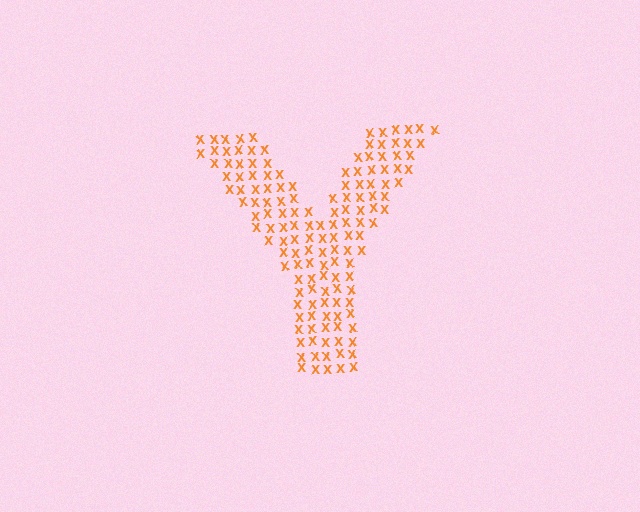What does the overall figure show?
The overall figure shows the letter Y.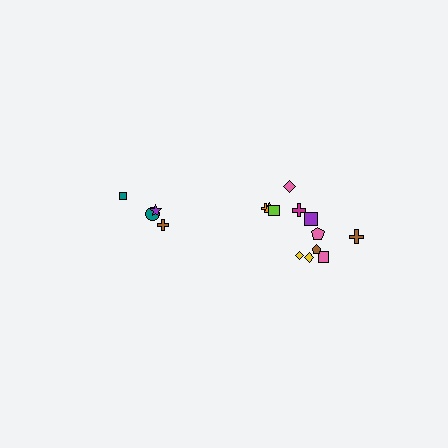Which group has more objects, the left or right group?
The right group.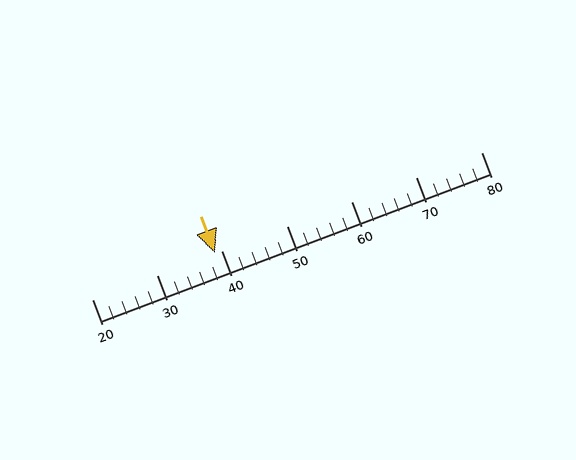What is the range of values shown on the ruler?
The ruler shows values from 20 to 80.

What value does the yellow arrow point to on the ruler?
The yellow arrow points to approximately 39.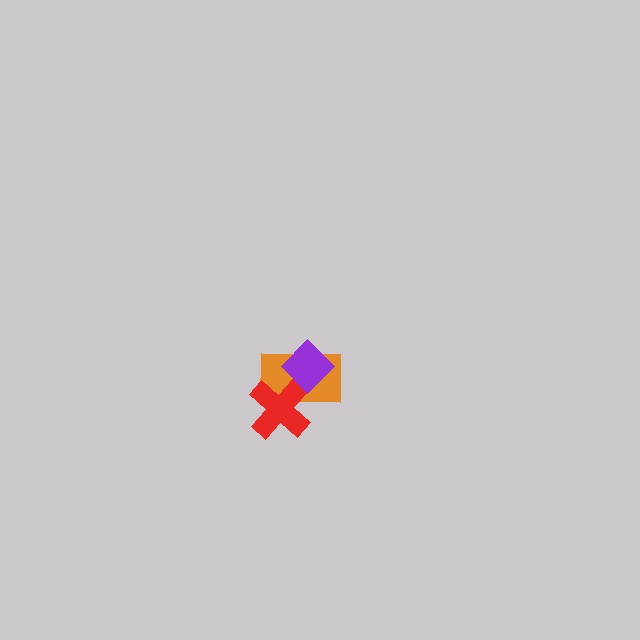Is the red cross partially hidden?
Yes, it is partially covered by another shape.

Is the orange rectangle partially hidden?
Yes, it is partially covered by another shape.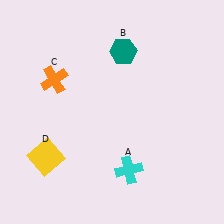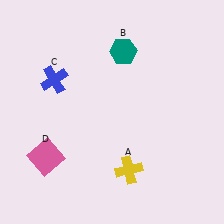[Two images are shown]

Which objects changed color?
A changed from cyan to yellow. C changed from orange to blue. D changed from yellow to pink.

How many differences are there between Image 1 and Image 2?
There are 3 differences between the two images.